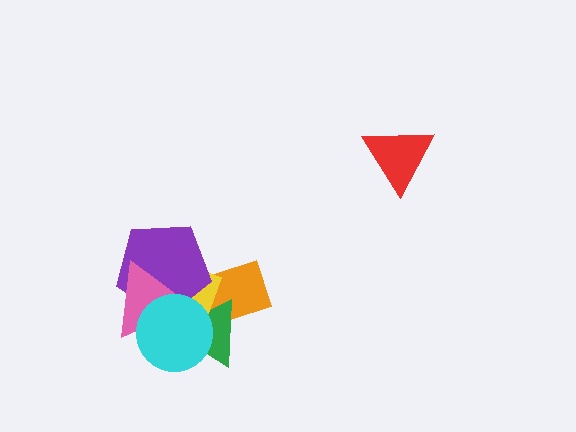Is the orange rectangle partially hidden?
Yes, it is partially covered by another shape.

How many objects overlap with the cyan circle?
5 objects overlap with the cyan circle.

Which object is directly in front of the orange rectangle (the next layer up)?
The green triangle is directly in front of the orange rectangle.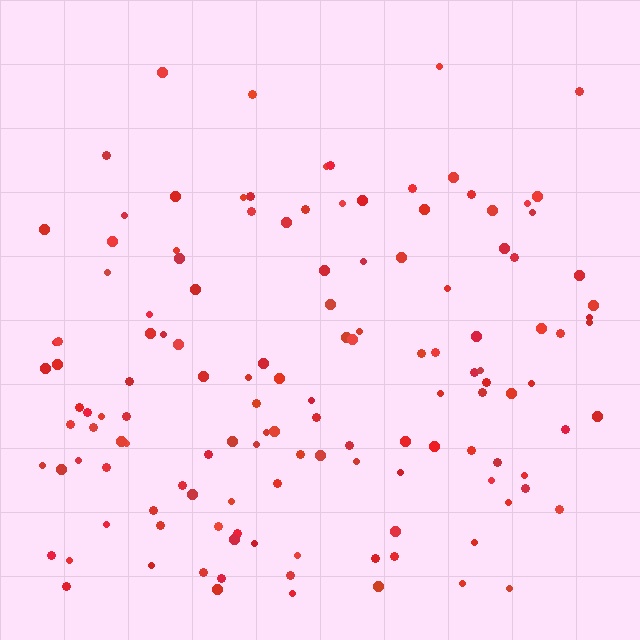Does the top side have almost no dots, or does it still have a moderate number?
Still a moderate number, just noticeably fewer than the bottom.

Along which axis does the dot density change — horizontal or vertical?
Vertical.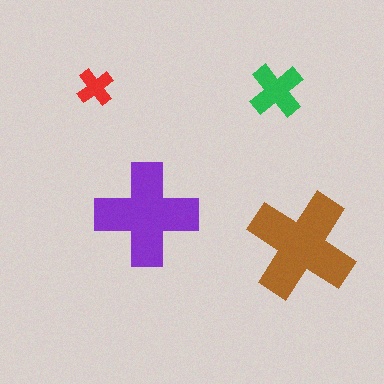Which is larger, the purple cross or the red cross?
The purple one.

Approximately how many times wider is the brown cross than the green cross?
About 2 times wider.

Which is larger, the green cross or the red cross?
The green one.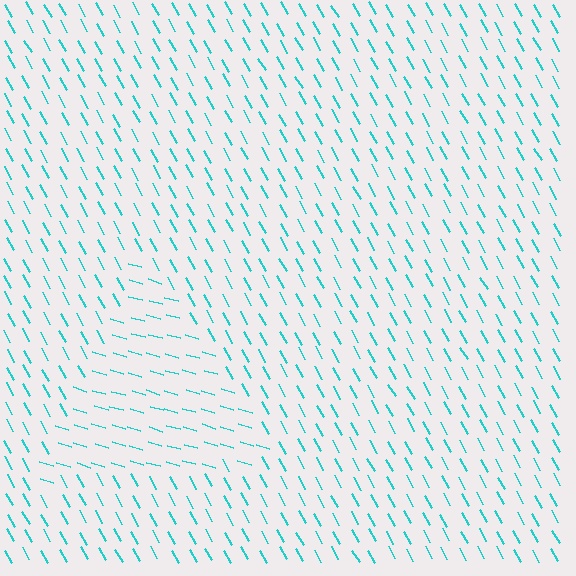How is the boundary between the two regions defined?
The boundary is defined purely by a change in line orientation (approximately 45 degrees difference). All lines are the same color and thickness.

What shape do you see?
I see a triangle.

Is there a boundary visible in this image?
Yes, there is a texture boundary formed by a change in line orientation.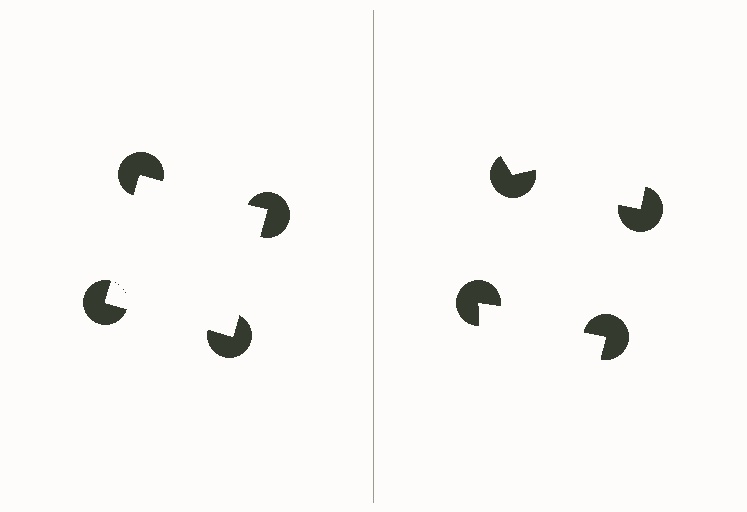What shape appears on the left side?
An illusory square.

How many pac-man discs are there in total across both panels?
8 — 4 on each side.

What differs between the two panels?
The pac-man discs are positioned identically on both sides; only the wedge orientations differ. On the left they align to a square; on the right they are misaligned.